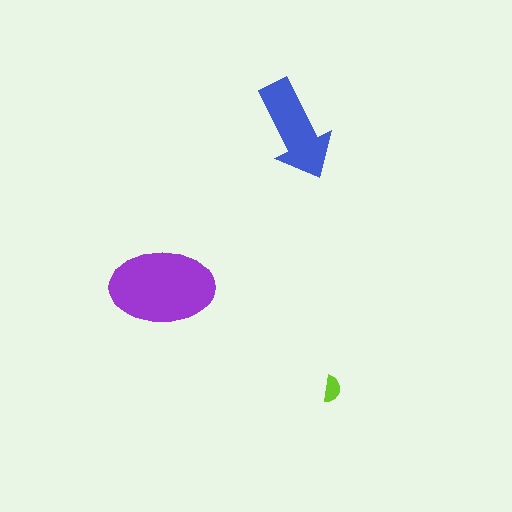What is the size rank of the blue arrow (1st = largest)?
2nd.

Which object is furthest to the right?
The lime semicircle is rightmost.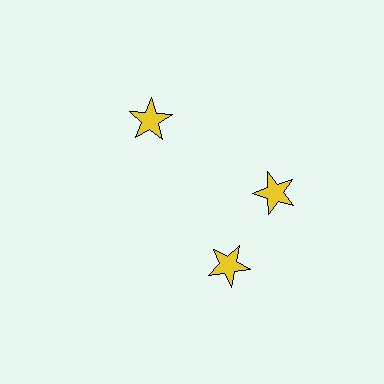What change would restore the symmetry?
The symmetry would be restored by rotating it back into even spacing with its neighbors so that all 3 stars sit at equal angles and equal distance from the center.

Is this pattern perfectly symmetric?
No. The 3 yellow stars are arranged in a ring, but one element near the 7 o'clock position is rotated out of alignment along the ring, breaking the 3-fold rotational symmetry.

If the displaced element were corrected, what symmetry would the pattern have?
It would have 3-fold rotational symmetry — the pattern would map onto itself every 120 degrees.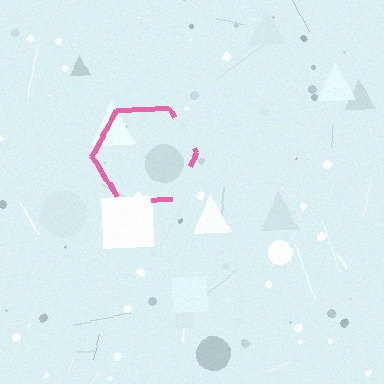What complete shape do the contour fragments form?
The contour fragments form a hexagon.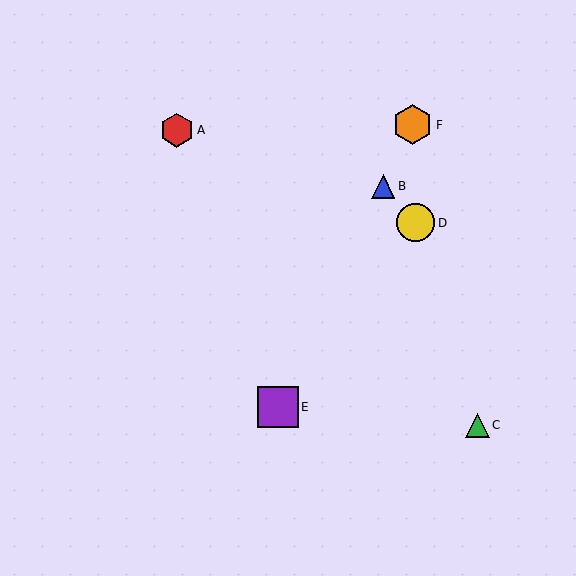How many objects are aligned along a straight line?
3 objects (B, E, F) are aligned along a straight line.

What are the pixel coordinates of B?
Object B is at (383, 186).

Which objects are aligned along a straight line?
Objects B, E, F are aligned along a straight line.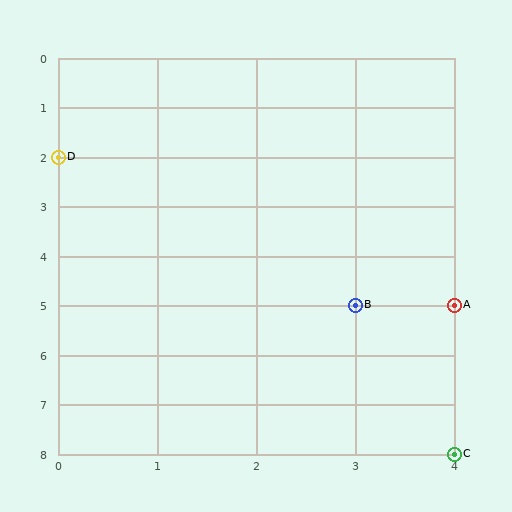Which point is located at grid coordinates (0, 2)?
Point D is at (0, 2).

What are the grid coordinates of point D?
Point D is at grid coordinates (0, 2).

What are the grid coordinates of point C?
Point C is at grid coordinates (4, 8).